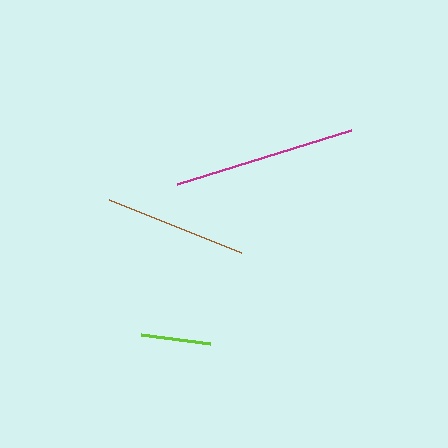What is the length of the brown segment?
The brown segment is approximately 142 pixels long.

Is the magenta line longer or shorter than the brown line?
The magenta line is longer than the brown line.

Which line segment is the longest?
The magenta line is the longest at approximately 182 pixels.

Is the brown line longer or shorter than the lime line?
The brown line is longer than the lime line.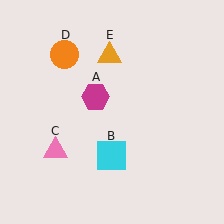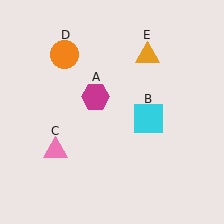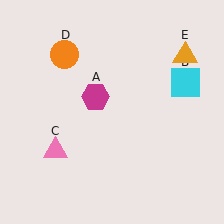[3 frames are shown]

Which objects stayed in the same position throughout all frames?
Magenta hexagon (object A) and pink triangle (object C) and orange circle (object D) remained stationary.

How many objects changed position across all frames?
2 objects changed position: cyan square (object B), orange triangle (object E).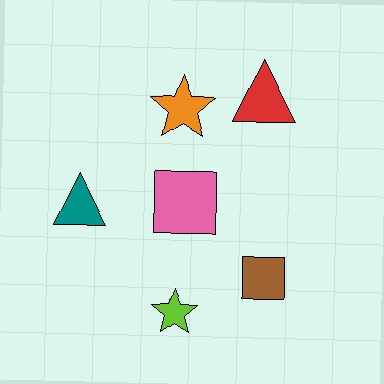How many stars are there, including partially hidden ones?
There are 2 stars.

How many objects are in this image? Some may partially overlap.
There are 6 objects.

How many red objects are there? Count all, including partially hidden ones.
There is 1 red object.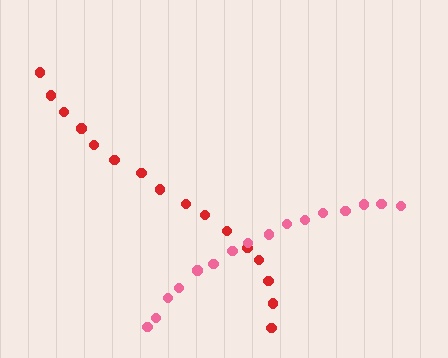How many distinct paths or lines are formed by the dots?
There are 2 distinct paths.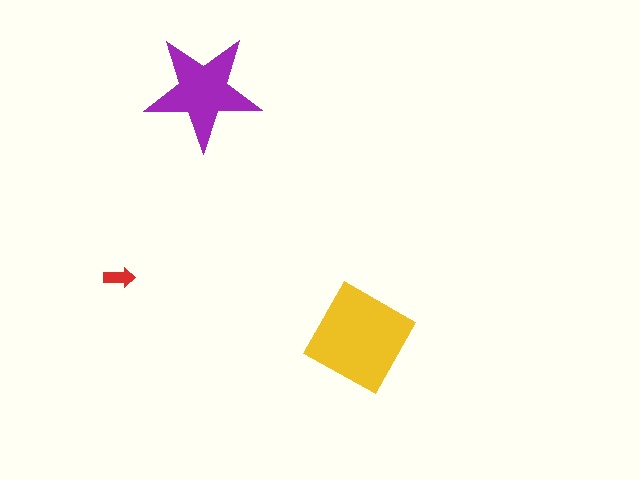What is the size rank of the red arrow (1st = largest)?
3rd.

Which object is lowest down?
The yellow diamond is bottommost.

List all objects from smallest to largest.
The red arrow, the purple star, the yellow diamond.